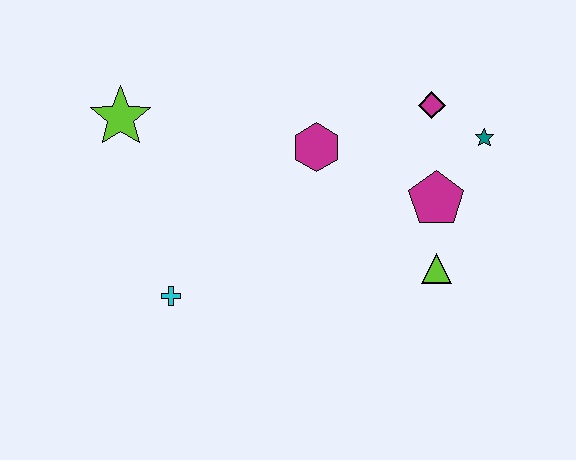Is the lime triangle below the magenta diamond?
Yes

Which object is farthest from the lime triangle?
The lime star is farthest from the lime triangle.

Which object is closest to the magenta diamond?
The teal star is closest to the magenta diamond.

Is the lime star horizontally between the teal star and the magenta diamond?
No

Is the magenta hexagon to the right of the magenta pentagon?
No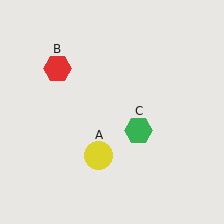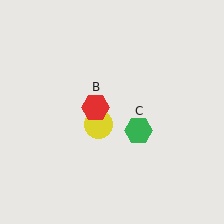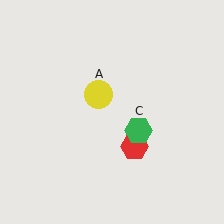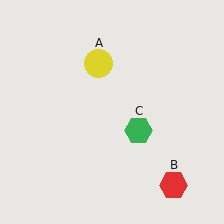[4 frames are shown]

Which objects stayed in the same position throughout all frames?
Green hexagon (object C) remained stationary.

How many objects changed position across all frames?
2 objects changed position: yellow circle (object A), red hexagon (object B).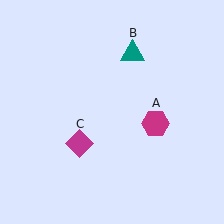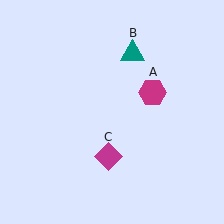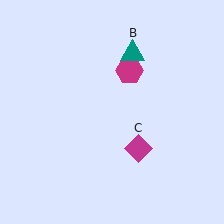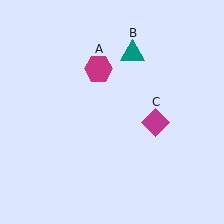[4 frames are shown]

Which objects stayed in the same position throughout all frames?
Teal triangle (object B) remained stationary.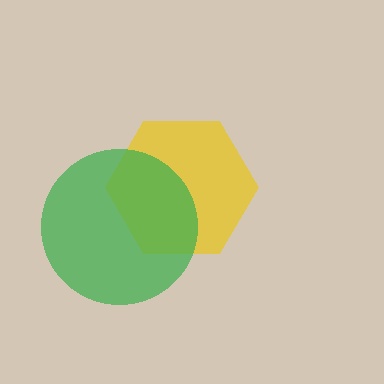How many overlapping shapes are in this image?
There are 2 overlapping shapes in the image.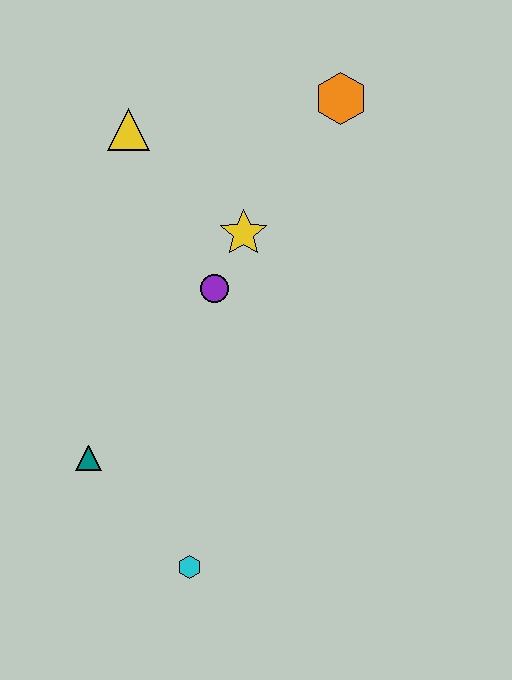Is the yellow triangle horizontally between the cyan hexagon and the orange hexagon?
No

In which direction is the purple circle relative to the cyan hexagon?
The purple circle is above the cyan hexagon.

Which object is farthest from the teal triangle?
The orange hexagon is farthest from the teal triangle.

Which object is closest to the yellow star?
The purple circle is closest to the yellow star.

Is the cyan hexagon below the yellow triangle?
Yes